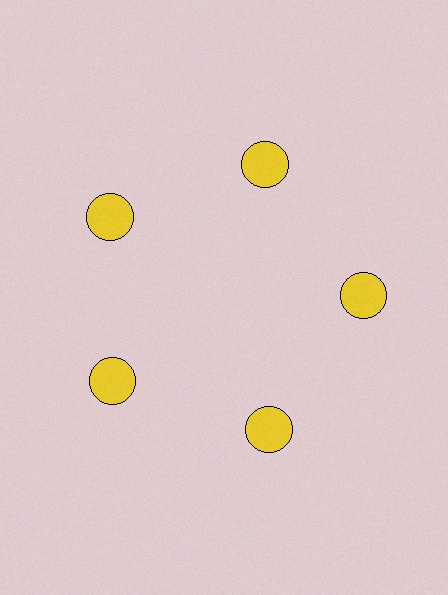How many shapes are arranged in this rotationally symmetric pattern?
There are 5 shapes, arranged in 5 groups of 1.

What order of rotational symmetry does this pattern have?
This pattern has 5-fold rotational symmetry.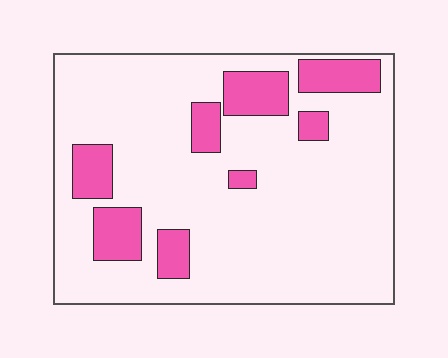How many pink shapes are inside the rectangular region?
8.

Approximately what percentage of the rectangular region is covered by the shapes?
Approximately 20%.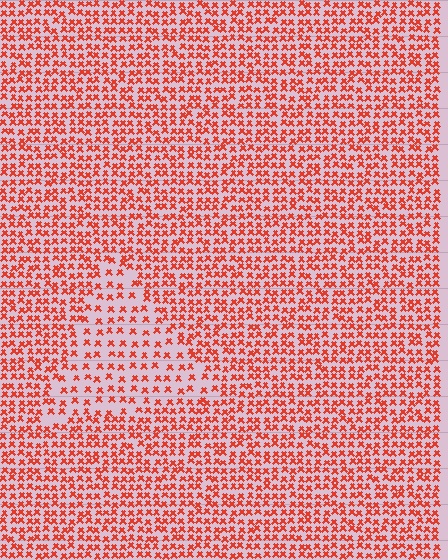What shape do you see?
I see a triangle.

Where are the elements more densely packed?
The elements are more densely packed outside the triangle boundary.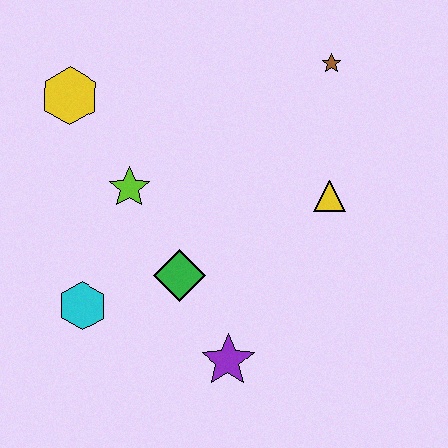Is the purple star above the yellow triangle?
No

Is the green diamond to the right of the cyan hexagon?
Yes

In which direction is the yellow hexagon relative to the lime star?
The yellow hexagon is above the lime star.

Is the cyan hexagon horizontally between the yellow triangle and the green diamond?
No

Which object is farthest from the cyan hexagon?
The brown star is farthest from the cyan hexagon.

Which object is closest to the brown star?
The yellow triangle is closest to the brown star.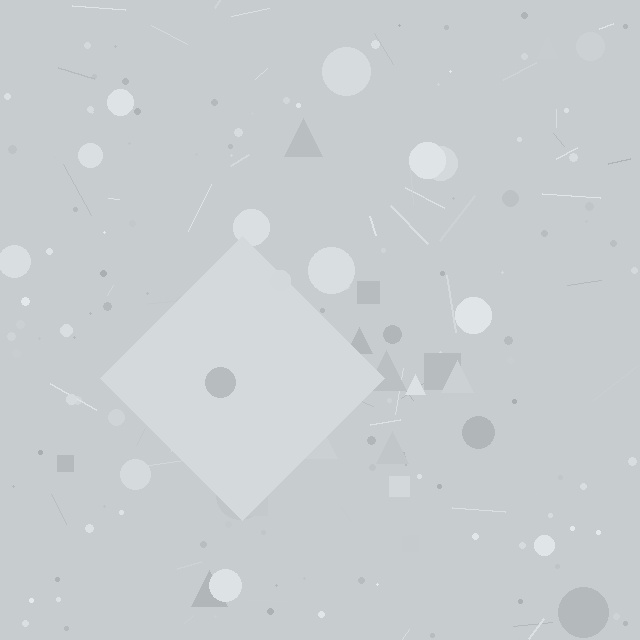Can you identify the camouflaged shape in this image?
The camouflaged shape is a diamond.